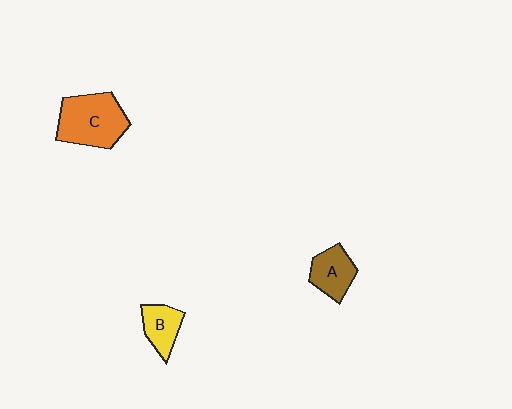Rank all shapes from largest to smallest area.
From largest to smallest: C (orange), A (brown), B (yellow).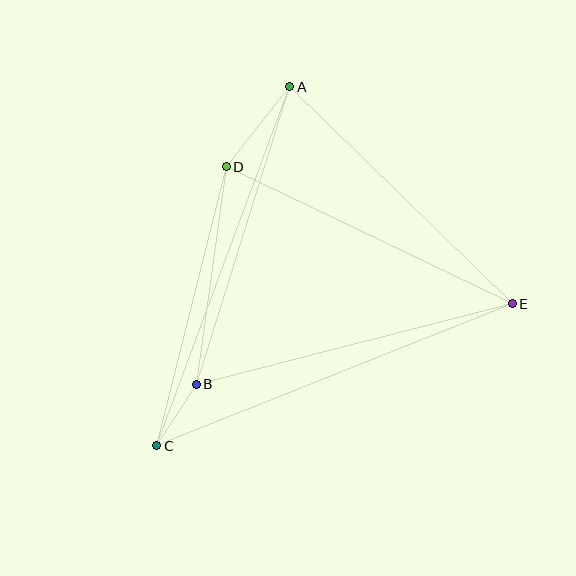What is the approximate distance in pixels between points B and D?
The distance between B and D is approximately 220 pixels.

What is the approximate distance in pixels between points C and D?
The distance between C and D is approximately 288 pixels.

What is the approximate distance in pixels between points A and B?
The distance between A and B is approximately 312 pixels.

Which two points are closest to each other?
Points B and C are closest to each other.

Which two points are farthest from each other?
Points A and C are farthest from each other.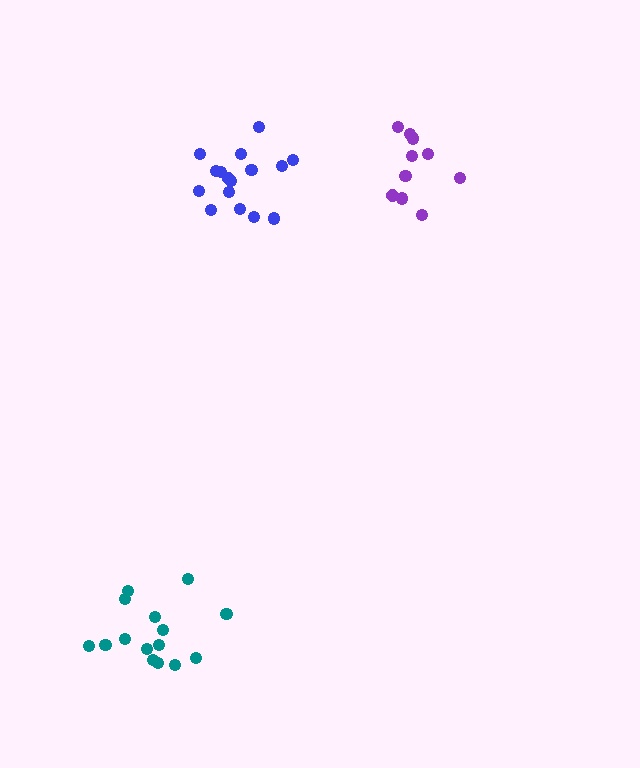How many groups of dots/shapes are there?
There are 3 groups.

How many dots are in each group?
Group 1: 15 dots, Group 2: 16 dots, Group 3: 10 dots (41 total).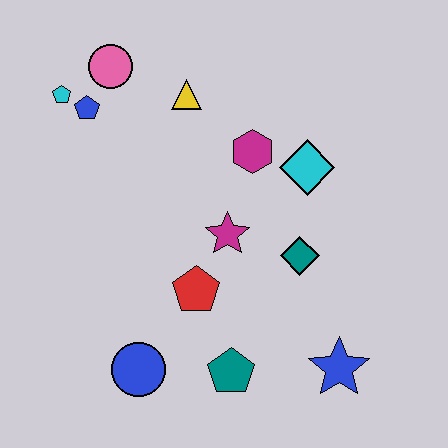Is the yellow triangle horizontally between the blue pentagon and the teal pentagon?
Yes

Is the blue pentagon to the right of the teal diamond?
No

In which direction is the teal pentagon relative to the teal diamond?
The teal pentagon is below the teal diamond.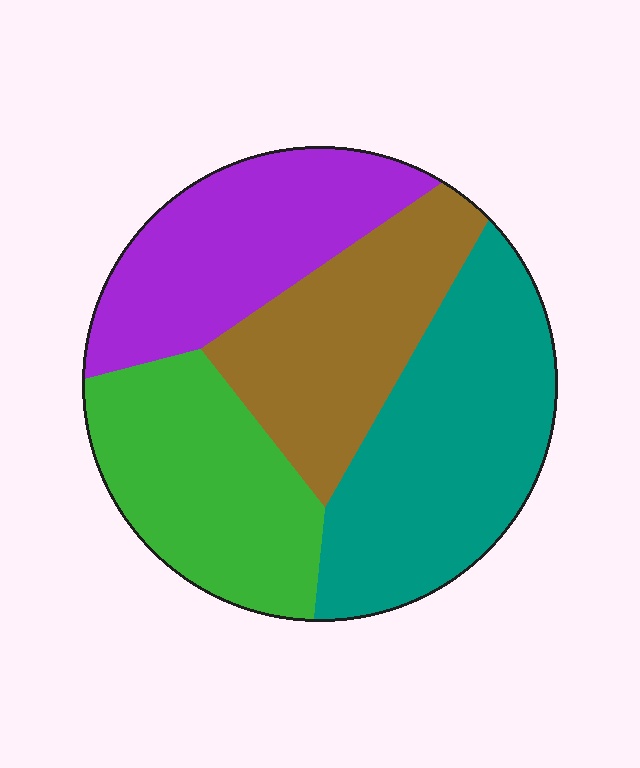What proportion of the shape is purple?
Purple takes up less than a quarter of the shape.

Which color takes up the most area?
Teal, at roughly 30%.